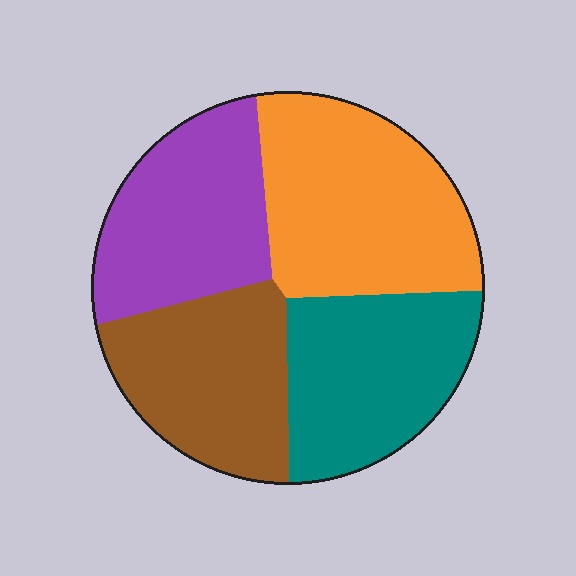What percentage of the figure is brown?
Brown covers 23% of the figure.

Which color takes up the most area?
Orange, at roughly 30%.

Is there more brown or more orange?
Orange.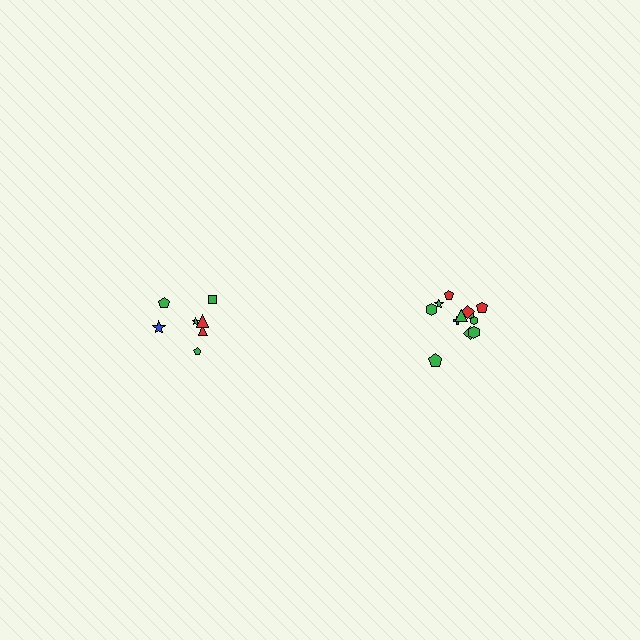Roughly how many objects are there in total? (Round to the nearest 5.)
Roughly 20 objects in total.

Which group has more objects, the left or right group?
The right group.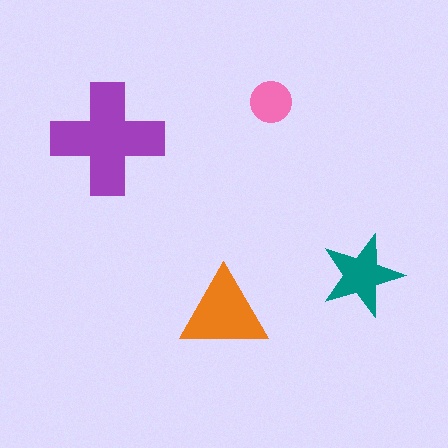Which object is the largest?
The purple cross.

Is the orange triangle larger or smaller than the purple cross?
Smaller.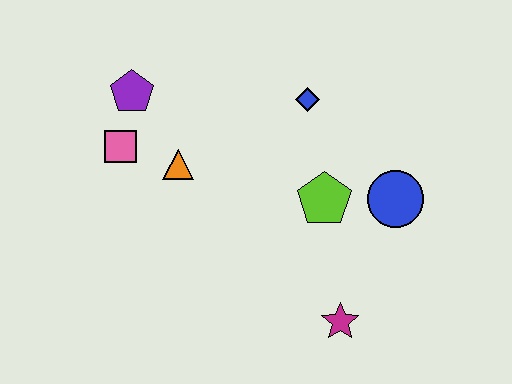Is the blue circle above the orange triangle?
No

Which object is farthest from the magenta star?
The purple pentagon is farthest from the magenta star.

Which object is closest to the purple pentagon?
The pink square is closest to the purple pentagon.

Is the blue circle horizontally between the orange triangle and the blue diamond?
No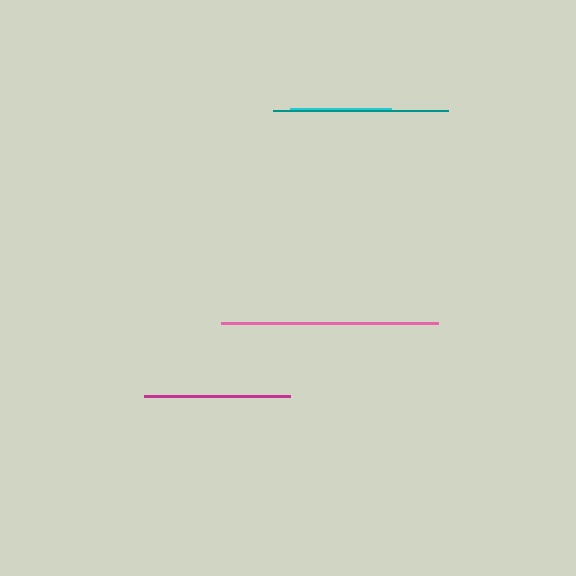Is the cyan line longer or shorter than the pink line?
The pink line is longer than the cyan line.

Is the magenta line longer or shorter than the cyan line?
The magenta line is longer than the cyan line.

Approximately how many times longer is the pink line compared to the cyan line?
The pink line is approximately 2.2 times the length of the cyan line.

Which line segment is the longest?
The pink line is the longest at approximately 217 pixels.